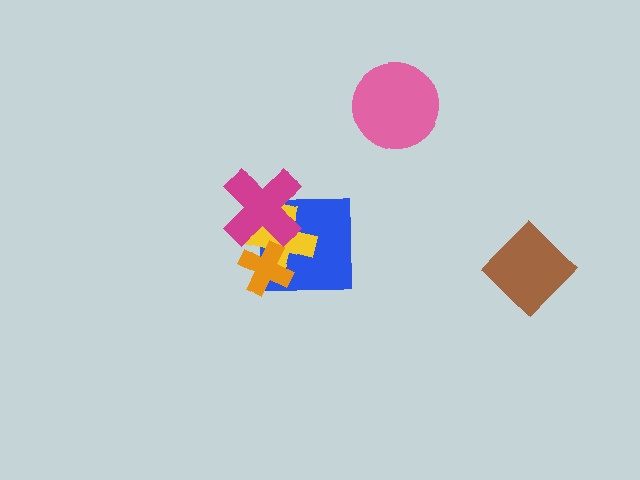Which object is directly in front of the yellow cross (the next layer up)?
The magenta cross is directly in front of the yellow cross.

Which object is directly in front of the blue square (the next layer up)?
The yellow cross is directly in front of the blue square.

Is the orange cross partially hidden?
No, no other shape covers it.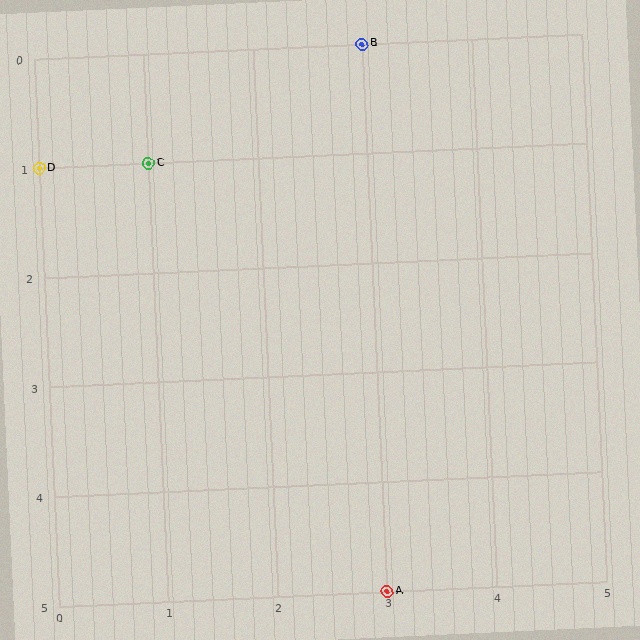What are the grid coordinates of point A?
Point A is at grid coordinates (3, 5).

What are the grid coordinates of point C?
Point C is at grid coordinates (1, 1).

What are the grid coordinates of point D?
Point D is at grid coordinates (0, 1).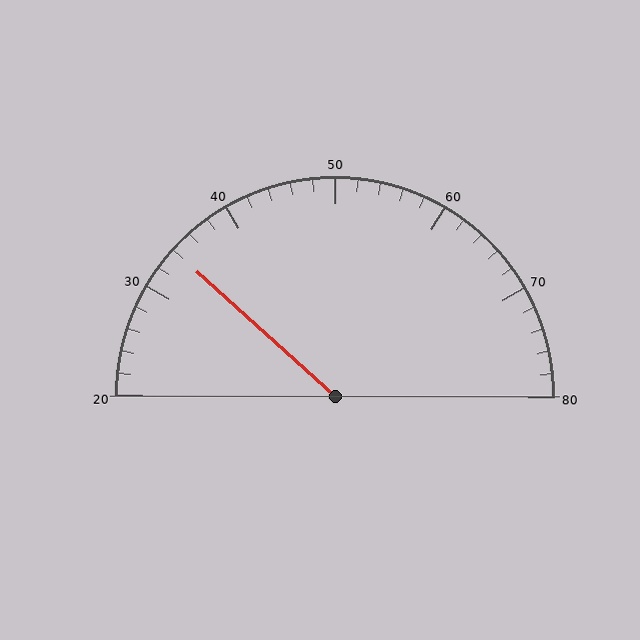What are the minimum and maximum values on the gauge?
The gauge ranges from 20 to 80.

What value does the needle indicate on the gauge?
The needle indicates approximately 34.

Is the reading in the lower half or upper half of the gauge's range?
The reading is in the lower half of the range (20 to 80).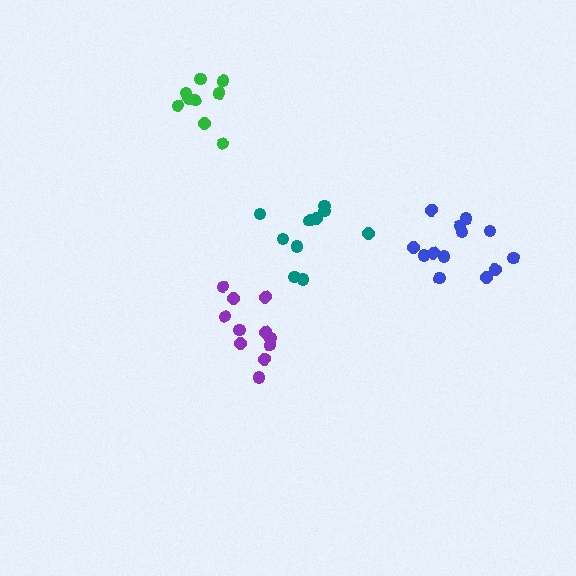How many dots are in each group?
Group 1: 13 dots, Group 2: 10 dots, Group 3: 11 dots, Group 4: 9 dots (43 total).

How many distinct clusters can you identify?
There are 4 distinct clusters.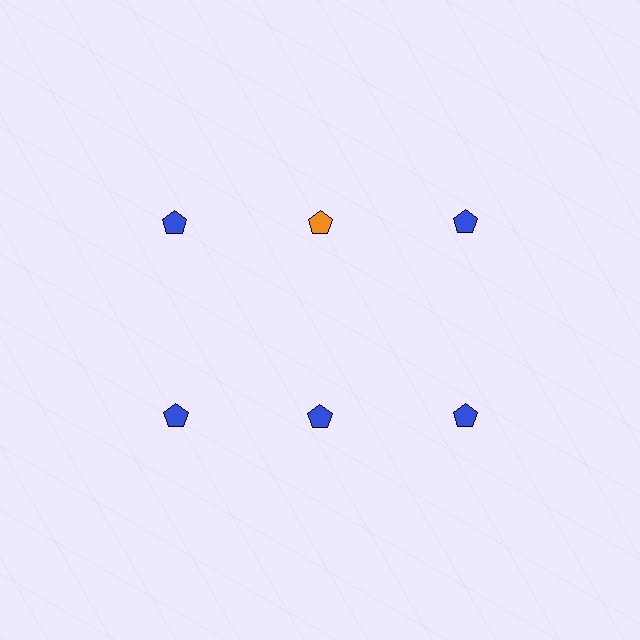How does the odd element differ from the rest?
It has a different color: orange instead of blue.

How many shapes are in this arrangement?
There are 6 shapes arranged in a grid pattern.